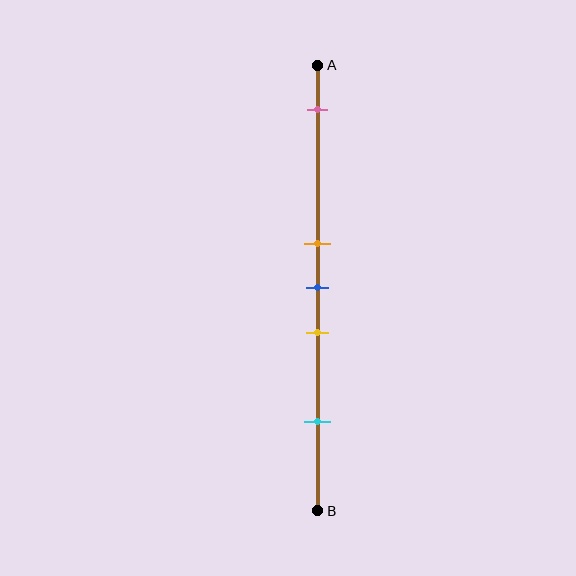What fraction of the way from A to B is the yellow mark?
The yellow mark is approximately 60% (0.6) of the way from A to B.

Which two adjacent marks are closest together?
The orange and blue marks are the closest adjacent pair.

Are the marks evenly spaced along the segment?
No, the marks are not evenly spaced.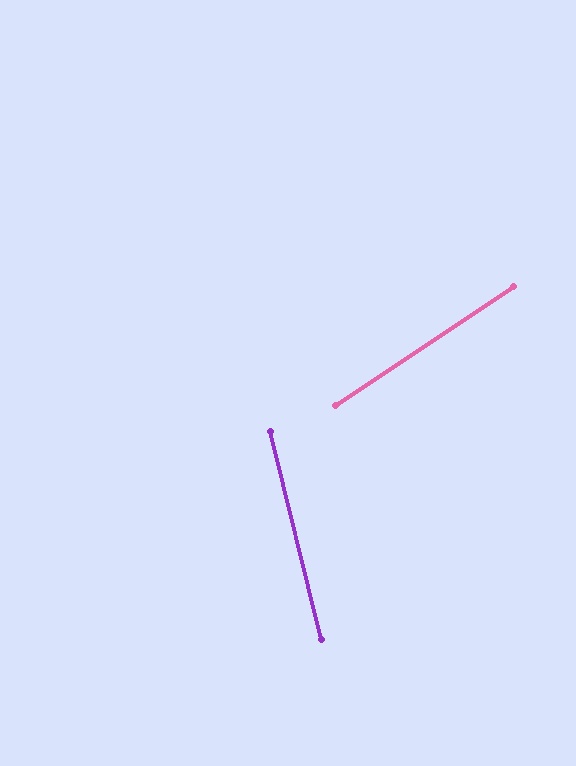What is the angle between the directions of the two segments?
Approximately 70 degrees.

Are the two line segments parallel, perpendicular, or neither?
Neither parallel nor perpendicular — they differ by about 70°.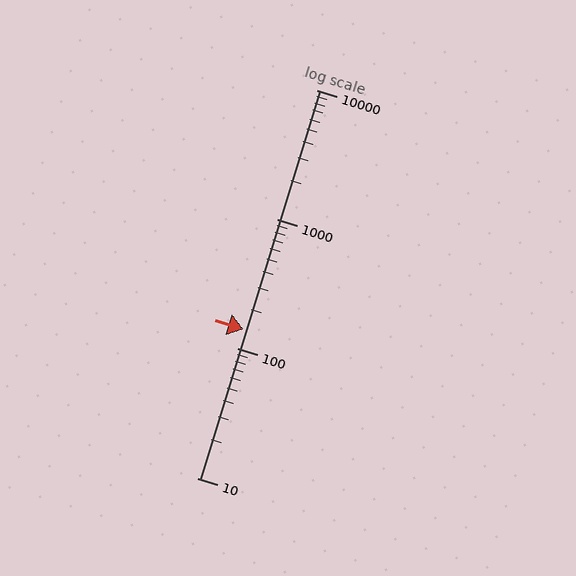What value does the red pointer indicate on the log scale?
The pointer indicates approximately 140.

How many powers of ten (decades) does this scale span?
The scale spans 3 decades, from 10 to 10000.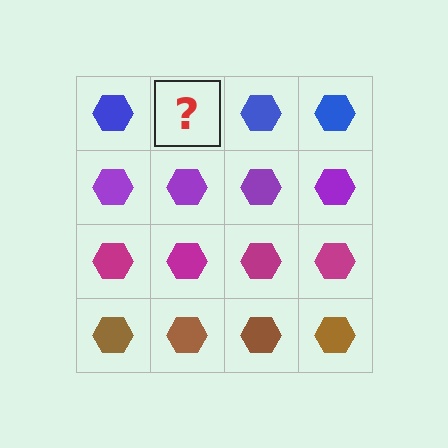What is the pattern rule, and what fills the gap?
The rule is that each row has a consistent color. The gap should be filled with a blue hexagon.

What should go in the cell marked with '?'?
The missing cell should contain a blue hexagon.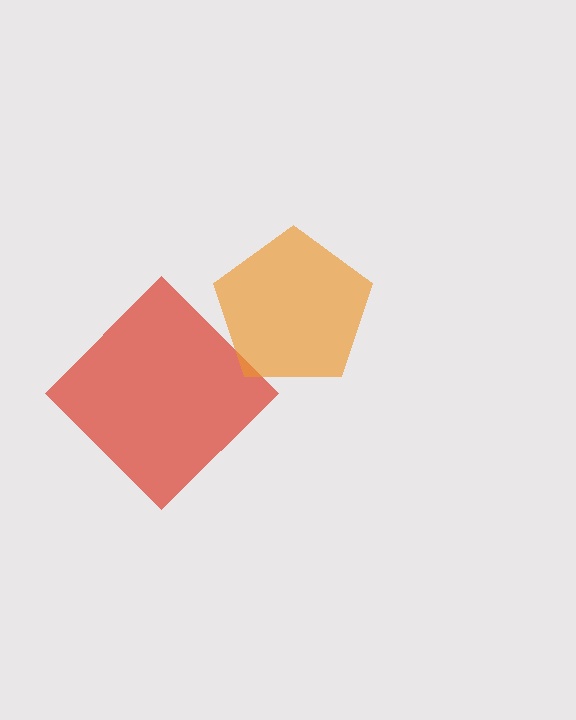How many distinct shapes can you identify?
There are 2 distinct shapes: a red diamond, an orange pentagon.